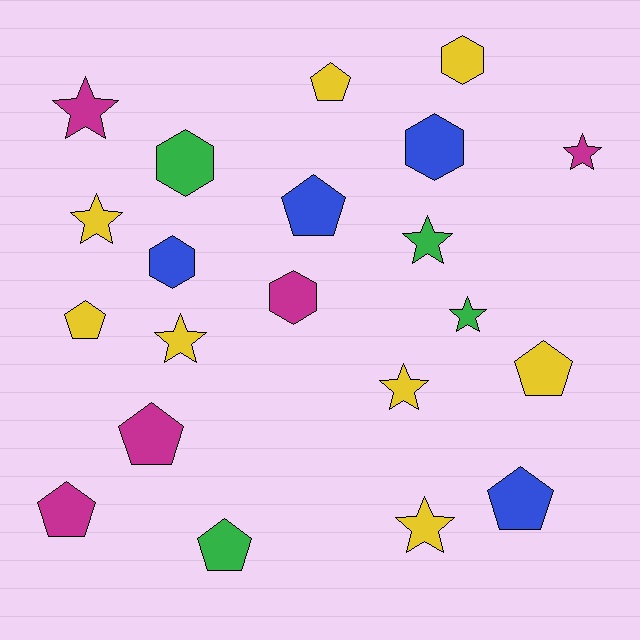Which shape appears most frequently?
Star, with 8 objects.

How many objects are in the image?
There are 21 objects.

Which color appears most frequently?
Yellow, with 8 objects.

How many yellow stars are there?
There are 4 yellow stars.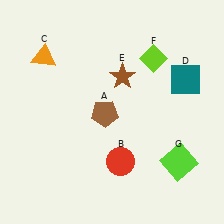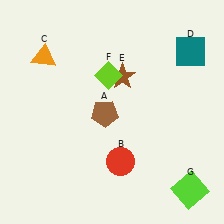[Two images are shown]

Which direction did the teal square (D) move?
The teal square (D) moved up.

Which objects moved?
The objects that moved are: the teal square (D), the lime diamond (F), the lime square (G).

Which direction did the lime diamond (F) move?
The lime diamond (F) moved left.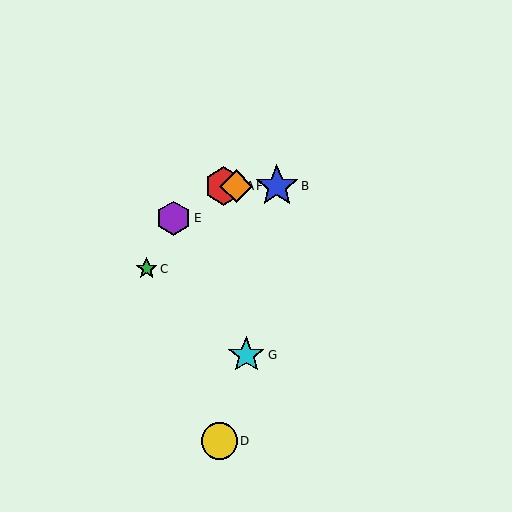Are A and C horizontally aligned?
No, A is at y≈186 and C is at y≈269.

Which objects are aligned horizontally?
Objects A, B, F are aligned horizontally.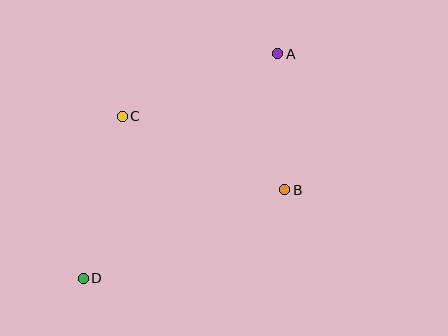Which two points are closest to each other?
Points A and B are closest to each other.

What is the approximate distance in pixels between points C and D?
The distance between C and D is approximately 167 pixels.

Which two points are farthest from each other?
Points A and D are farthest from each other.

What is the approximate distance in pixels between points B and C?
The distance between B and C is approximately 178 pixels.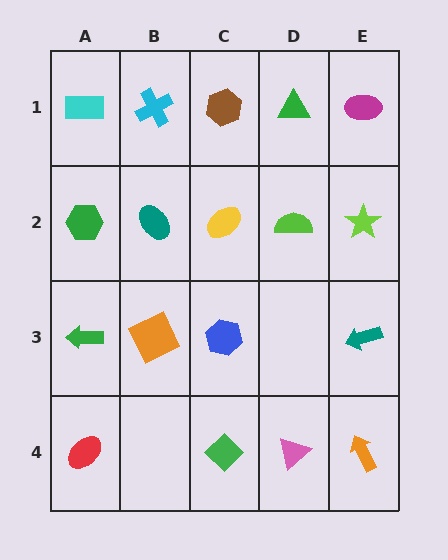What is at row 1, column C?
A brown hexagon.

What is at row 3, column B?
An orange square.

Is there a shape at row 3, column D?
No, that cell is empty.